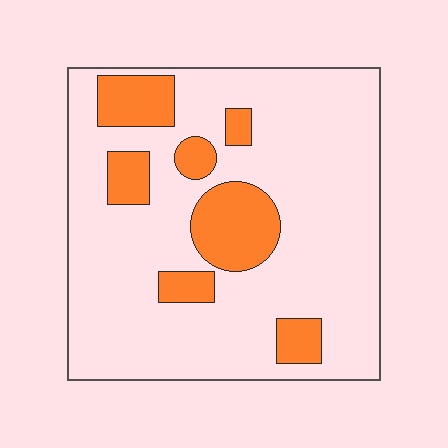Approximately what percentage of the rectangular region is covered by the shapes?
Approximately 20%.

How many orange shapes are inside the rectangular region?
7.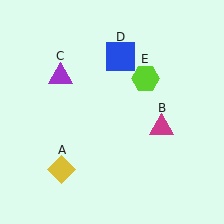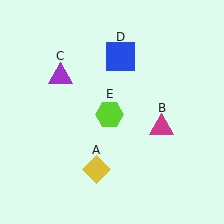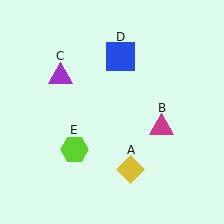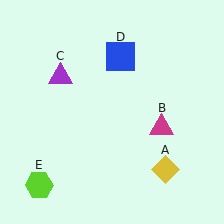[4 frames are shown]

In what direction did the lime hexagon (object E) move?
The lime hexagon (object E) moved down and to the left.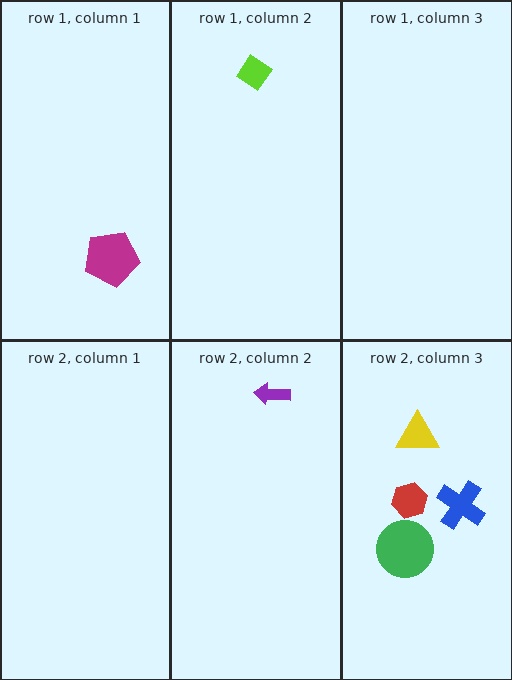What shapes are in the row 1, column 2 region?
The lime diamond.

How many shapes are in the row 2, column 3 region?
4.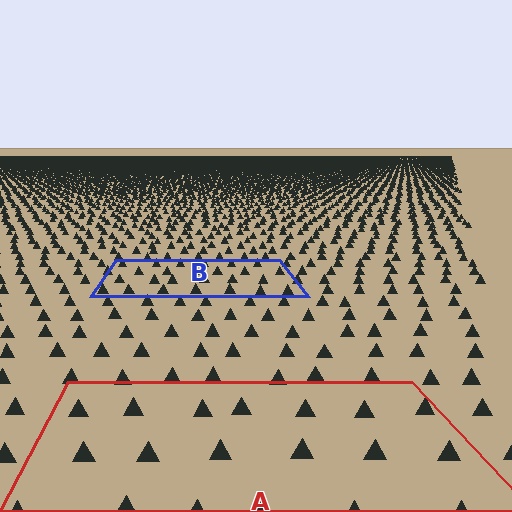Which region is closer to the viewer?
Region A is closer. The texture elements there are larger and more spread out.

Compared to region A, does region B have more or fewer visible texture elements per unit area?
Region B has more texture elements per unit area — they are packed more densely because it is farther away.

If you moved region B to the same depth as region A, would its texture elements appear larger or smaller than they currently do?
They would appear larger. At a closer depth, the same texture elements are projected at a bigger on-screen size.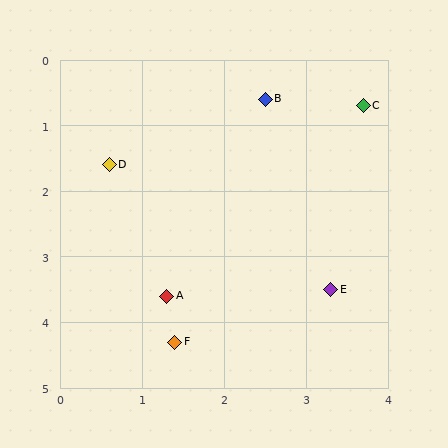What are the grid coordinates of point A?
Point A is at approximately (1.3, 3.6).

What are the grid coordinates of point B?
Point B is at approximately (2.5, 0.6).